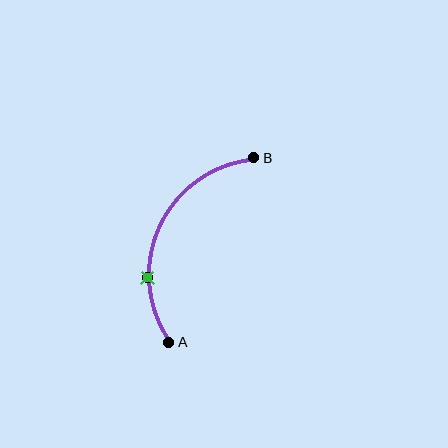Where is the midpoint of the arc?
The arc midpoint is the point on the curve farthest from the straight line joining A and B. It sits to the left of that line.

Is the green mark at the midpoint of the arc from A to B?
No. The green mark lies on the arc but is closer to endpoint A. The arc midpoint would be at the point on the curve equidistant along the arc from both A and B.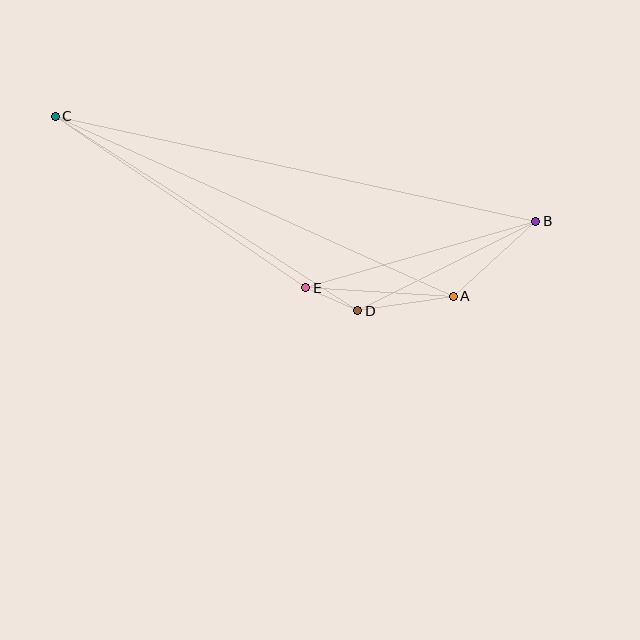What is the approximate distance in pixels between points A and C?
The distance between A and C is approximately 437 pixels.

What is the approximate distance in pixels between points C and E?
The distance between C and E is approximately 304 pixels.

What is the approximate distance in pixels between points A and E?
The distance between A and E is approximately 148 pixels.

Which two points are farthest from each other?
Points B and C are farthest from each other.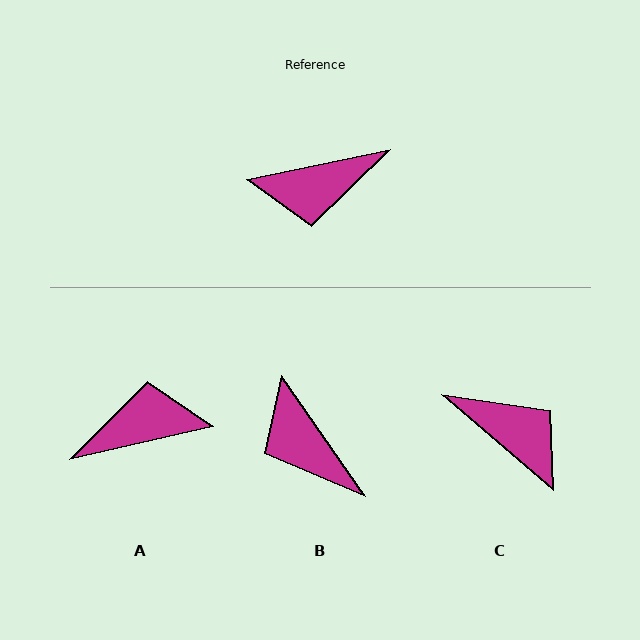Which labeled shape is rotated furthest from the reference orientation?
A, about 179 degrees away.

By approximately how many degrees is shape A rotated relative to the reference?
Approximately 179 degrees clockwise.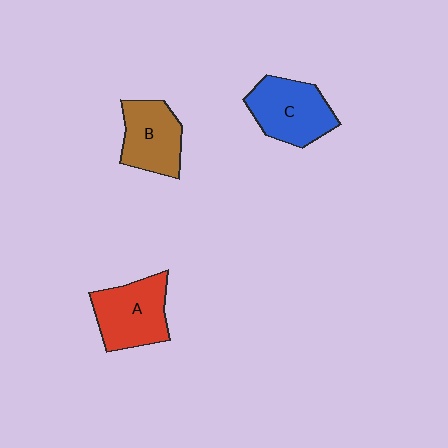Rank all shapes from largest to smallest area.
From largest to smallest: C (blue), A (red), B (brown).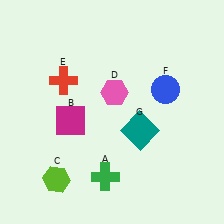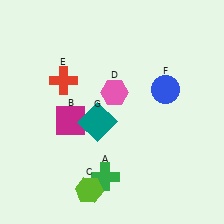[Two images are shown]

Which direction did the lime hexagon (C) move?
The lime hexagon (C) moved right.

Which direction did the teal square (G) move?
The teal square (G) moved left.